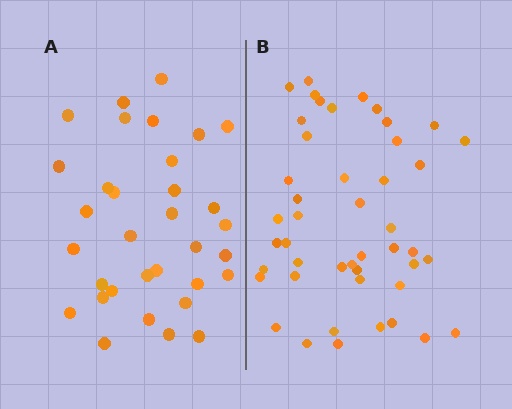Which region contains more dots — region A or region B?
Region B (the right region) has more dots.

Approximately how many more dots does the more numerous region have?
Region B has approximately 15 more dots than region A.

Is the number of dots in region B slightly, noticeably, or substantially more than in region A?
Region B has noticeably more, but not dramatically so. The ratio is roughly 1.4 to 1.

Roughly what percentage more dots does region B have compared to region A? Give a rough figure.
About 40% more.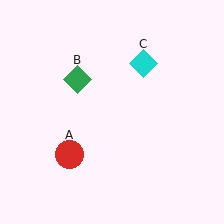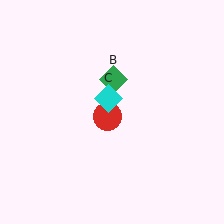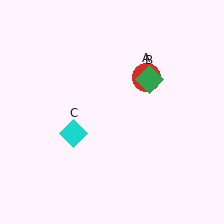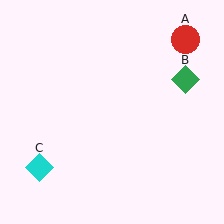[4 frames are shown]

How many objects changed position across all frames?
3 objects changed position: red circle (object A), green diamond (object B), cyan diamond (object C).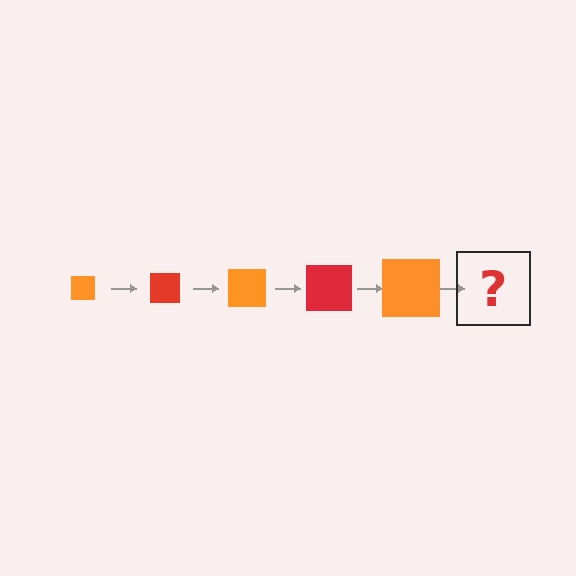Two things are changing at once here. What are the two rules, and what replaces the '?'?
The two rules are that the square grows larger each step and the color cycles through orange and red. The '?' should be a red square, larger than the previous one.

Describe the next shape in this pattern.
It should be a red square, larger than the previous one.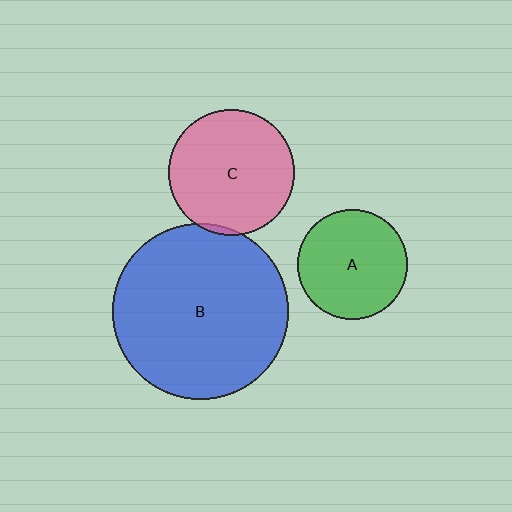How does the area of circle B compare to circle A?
Approximately 2.6 times.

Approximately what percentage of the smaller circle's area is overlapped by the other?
Approximately 5%.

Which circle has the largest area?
Circle B (blue).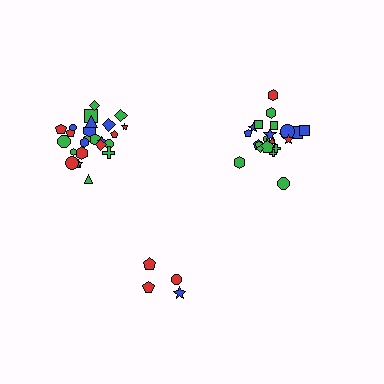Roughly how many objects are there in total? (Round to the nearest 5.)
Roughly 50 objects in total.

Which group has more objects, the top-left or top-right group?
The top-left group.